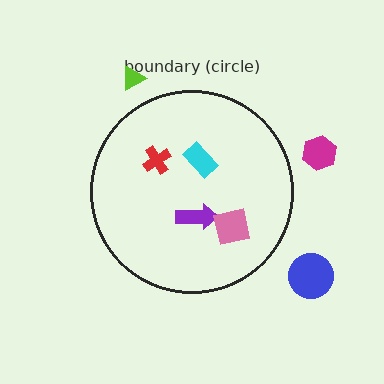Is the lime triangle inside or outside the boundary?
Outside.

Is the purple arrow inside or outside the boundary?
Inside.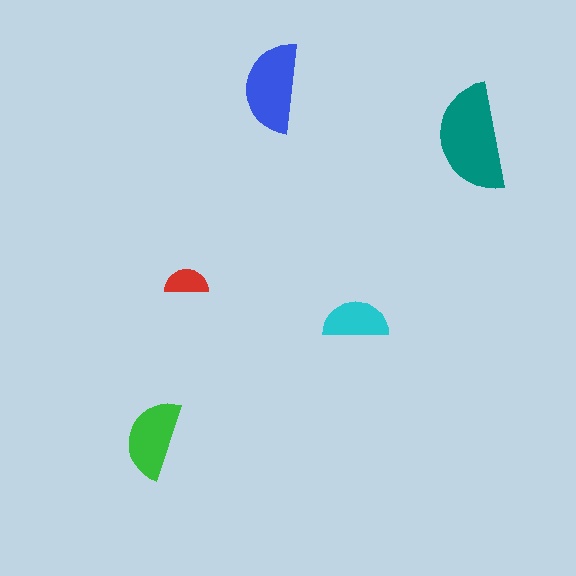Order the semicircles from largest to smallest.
the teal one, the blue one, the green one, the cyan one, the red one.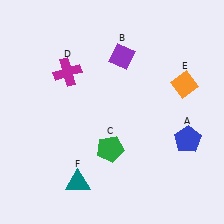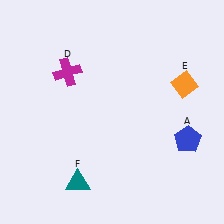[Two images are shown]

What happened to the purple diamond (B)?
The purple diamond (B) was removed in Image 2. It was in the top-right area of Image 1.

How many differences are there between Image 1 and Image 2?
There are 2 differences between the two images.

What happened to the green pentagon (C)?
The green pentagon (C) was removed in Image 2. It was in the bottom-left area of Image 1.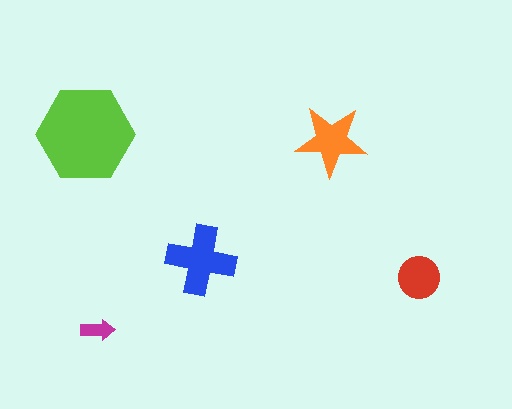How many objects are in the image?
There are 5 objects in the image.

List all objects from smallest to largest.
The magenta arrow, the red circle, the orange star, the blue cross, the lime hexagon.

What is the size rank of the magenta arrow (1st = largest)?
5th.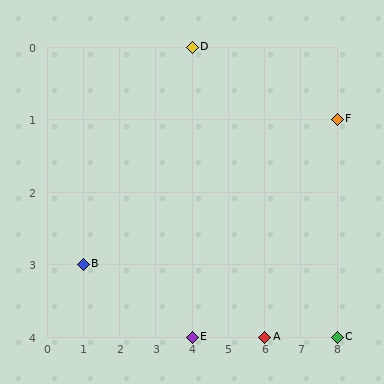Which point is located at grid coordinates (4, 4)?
Point E is at (4, 4).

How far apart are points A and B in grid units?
Points A and B are 5 columns and 1 row apart (about 5.1 grid units diagonally).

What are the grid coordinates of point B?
Point B is at grid coordinates (1, 3).